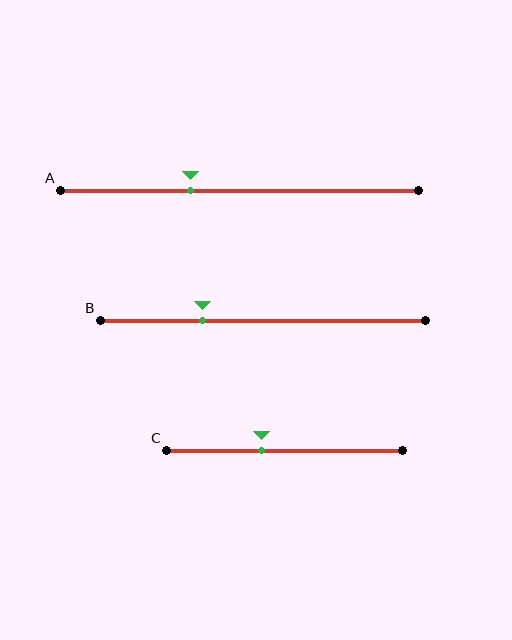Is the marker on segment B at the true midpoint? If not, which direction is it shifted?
No, the marker on segment B is shifted to the left by about 19% of the segment length.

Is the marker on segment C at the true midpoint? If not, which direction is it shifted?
No, the marker on segment C is shifted to the left by about 9% of the segment length.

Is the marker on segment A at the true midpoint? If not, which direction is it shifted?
No, the marker on segment A is shifted to the left by about 14% of the segment length.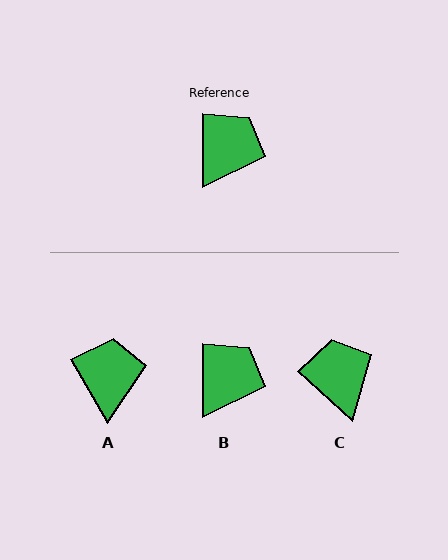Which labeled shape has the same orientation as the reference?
B.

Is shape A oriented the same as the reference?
No, it is off by about 30 degrees.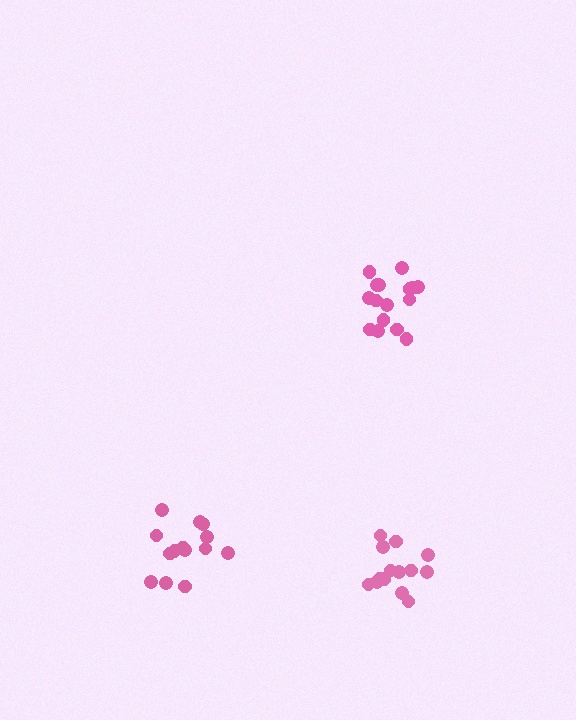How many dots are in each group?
Group 1: 14 dots, Group 2: 16 dots, Group 3: 14 dots (44 total).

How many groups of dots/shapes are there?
There are 3 groups.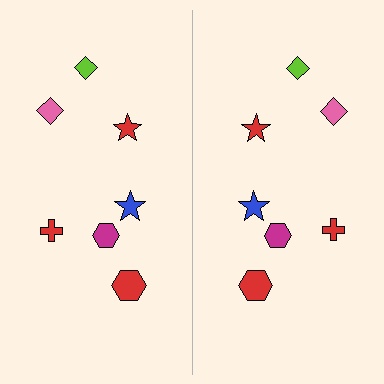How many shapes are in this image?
There are 14 shapes in this image.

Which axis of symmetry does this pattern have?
The pattern has a vertical axis of symmetry running through the center of the image.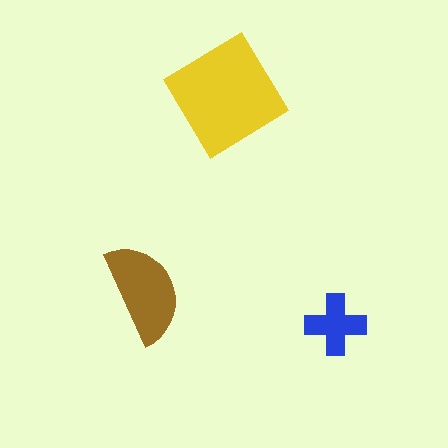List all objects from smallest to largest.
The blue cross, the brown semicircle, the yellow diamond.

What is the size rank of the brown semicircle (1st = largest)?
2nd.